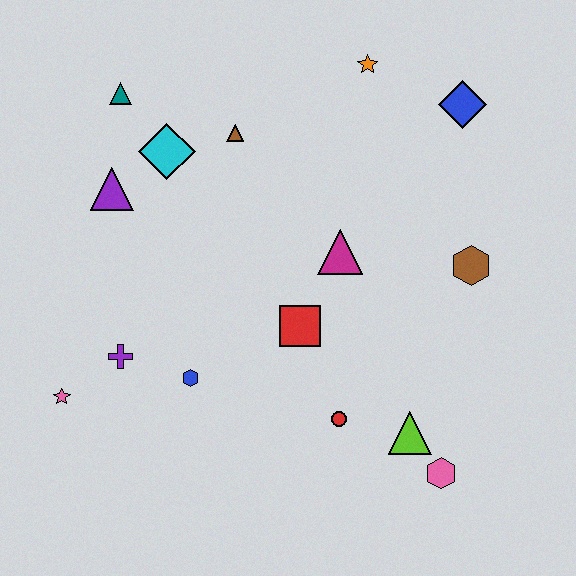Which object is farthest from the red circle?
The teal triangle is farthest from the red circle.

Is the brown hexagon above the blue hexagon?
Yes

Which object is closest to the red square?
The magenta triangle is closest to the red square.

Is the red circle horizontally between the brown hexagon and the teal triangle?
Yes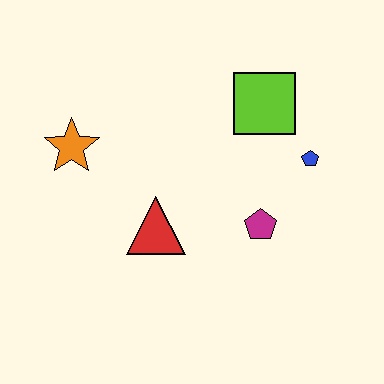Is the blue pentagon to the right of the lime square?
Yes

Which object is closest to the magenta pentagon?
The blue pentagon is closest to the magenta pentagon.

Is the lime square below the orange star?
No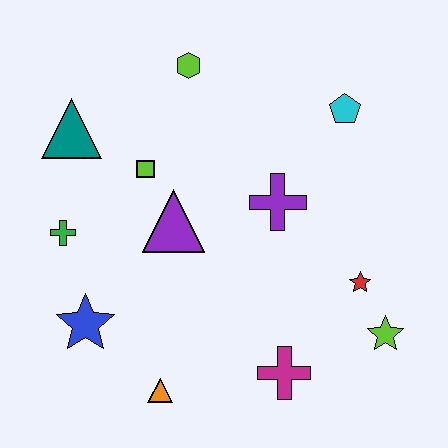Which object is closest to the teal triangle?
The lime square is closest to the teal triangle.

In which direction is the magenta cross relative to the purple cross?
The magenta cross is below the purple cross.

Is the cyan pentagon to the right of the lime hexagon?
Yes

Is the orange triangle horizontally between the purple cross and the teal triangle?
Yes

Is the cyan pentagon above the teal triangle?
Yes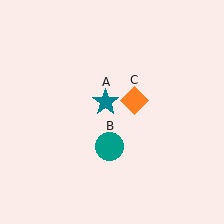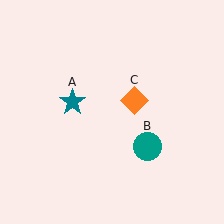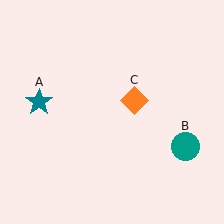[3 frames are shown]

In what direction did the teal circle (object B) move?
The teal circle (object B) moved right.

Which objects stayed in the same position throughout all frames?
Orange diamond (object C) remained stationary.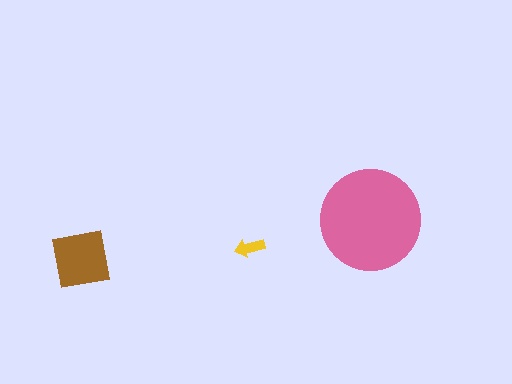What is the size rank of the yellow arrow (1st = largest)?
3rd.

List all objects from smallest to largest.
The yellow arrow, the brown square, the pink circle.